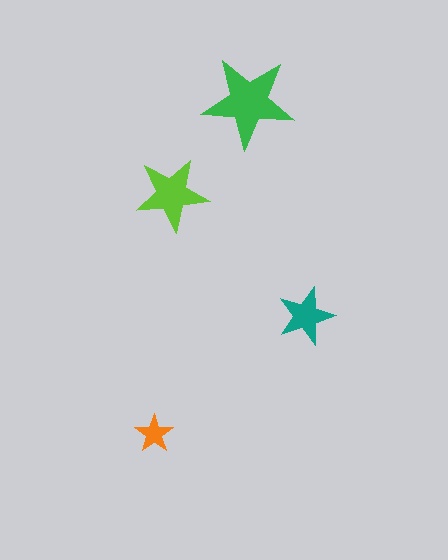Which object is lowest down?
The orange star is bottommost.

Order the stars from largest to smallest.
the green one, the lime one, the teal one, the orange one.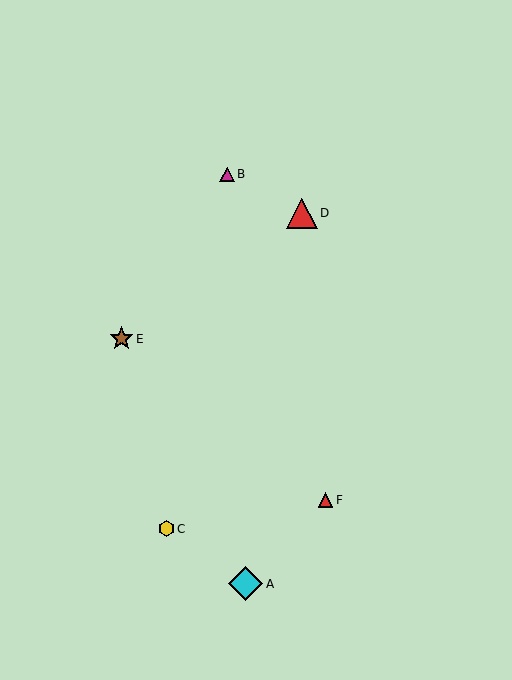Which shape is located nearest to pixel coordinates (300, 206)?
The red triangle (labeled D) at (302, 213) is nearest to that location.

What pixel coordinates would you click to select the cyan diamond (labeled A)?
Click at (246, 584) to select the cyan diamond A.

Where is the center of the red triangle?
The center of the red triangle is at (325, 500).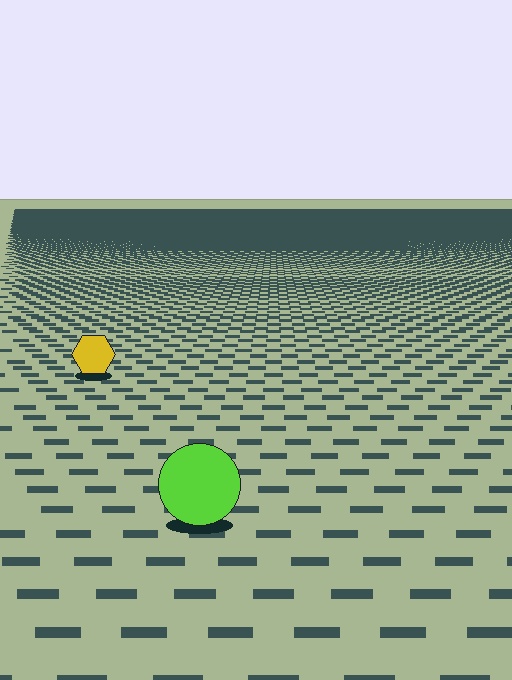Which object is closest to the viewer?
The lime circle is closest. The texture marks near it are larger and more spread out.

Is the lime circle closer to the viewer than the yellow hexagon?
Yes. The lime circle is closer — you can tell from the texture gradient: the ground texture is coarser near it.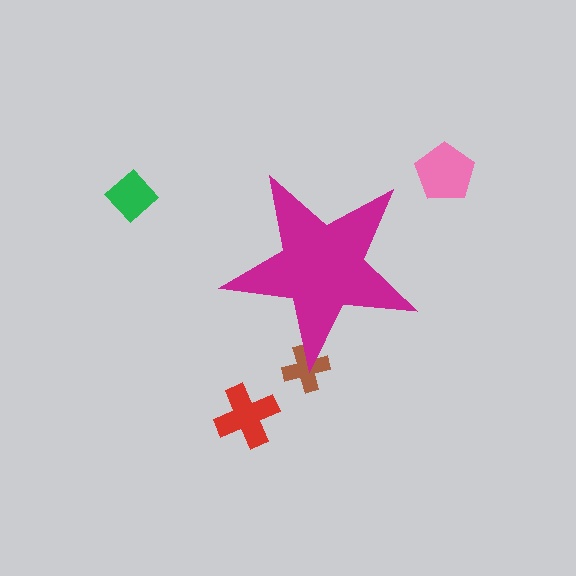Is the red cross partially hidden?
No, the red cross is fully visible.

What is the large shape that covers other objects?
A magenta star.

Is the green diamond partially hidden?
No, the green diamond is fully visible.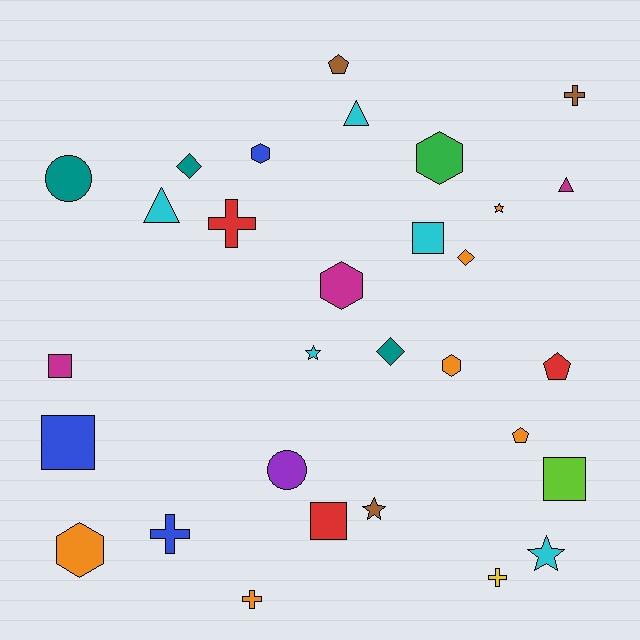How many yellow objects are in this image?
There is 1 yellow object.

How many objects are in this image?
There are 30 objects.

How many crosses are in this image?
There are 5 crosses.